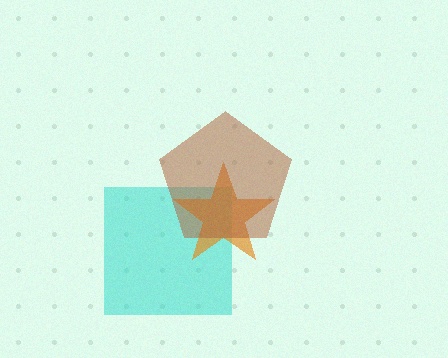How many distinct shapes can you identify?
There are 3 distinct shapes: a cyan square, an orange star, a brown pentagon.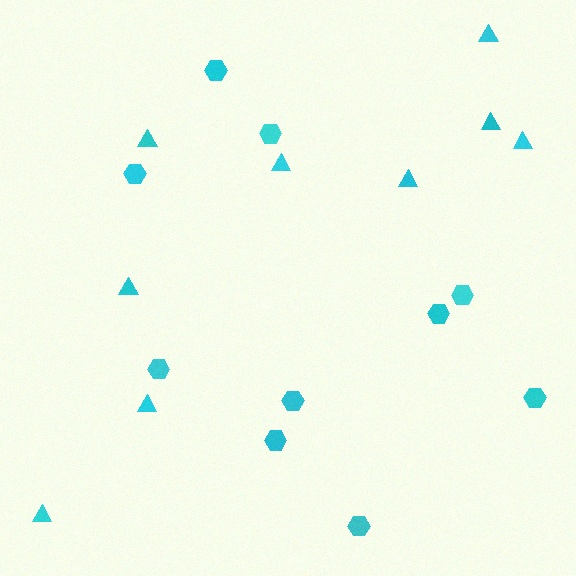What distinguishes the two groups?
There are 2 groups: one group of hexagons (10) and one group of triangles (9).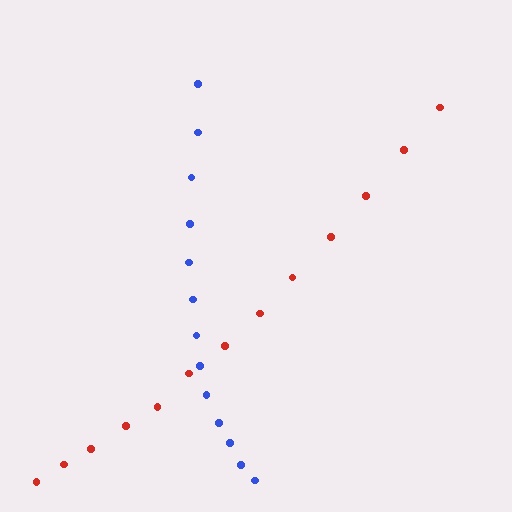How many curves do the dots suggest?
There are 2 distinct paths.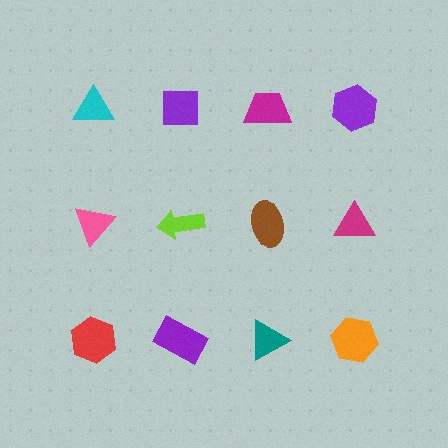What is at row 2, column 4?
A magenta triangle.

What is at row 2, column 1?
A pink triangle.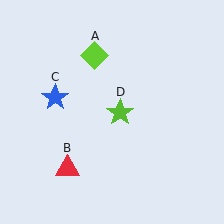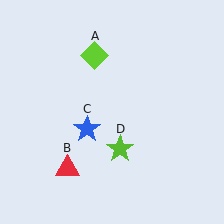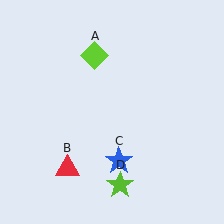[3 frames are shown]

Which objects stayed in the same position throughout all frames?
Lime diamond (object A) and red triangle (object B) remained stationary.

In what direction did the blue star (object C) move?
The blue star (object C) moved down and to the right.